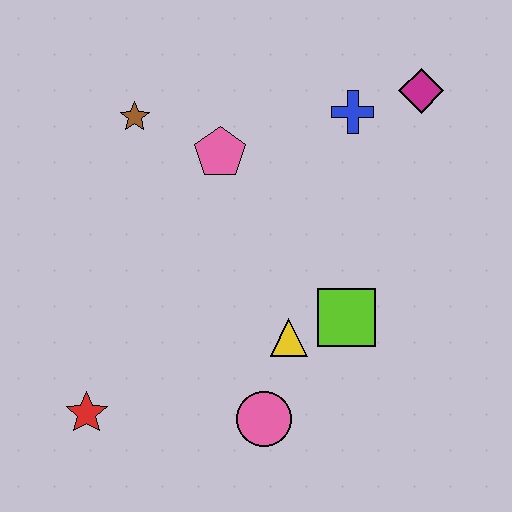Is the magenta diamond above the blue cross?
Yes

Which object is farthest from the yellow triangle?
The magenta diamond is farthest from the yellow triangle.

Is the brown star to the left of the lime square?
Yes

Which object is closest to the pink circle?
The yellow triangle is closest to the pink circle.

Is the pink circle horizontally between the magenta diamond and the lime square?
No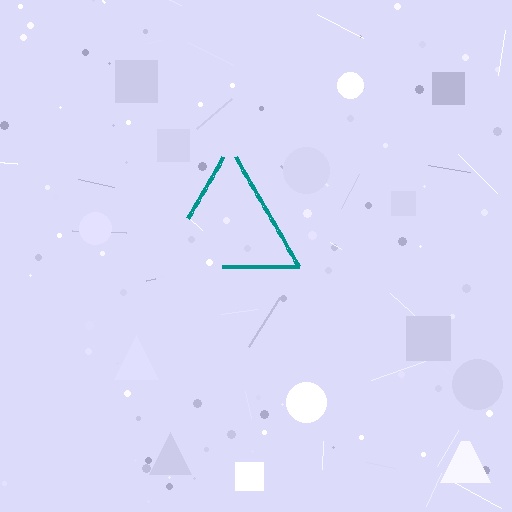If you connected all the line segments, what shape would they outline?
They would outline a triangle.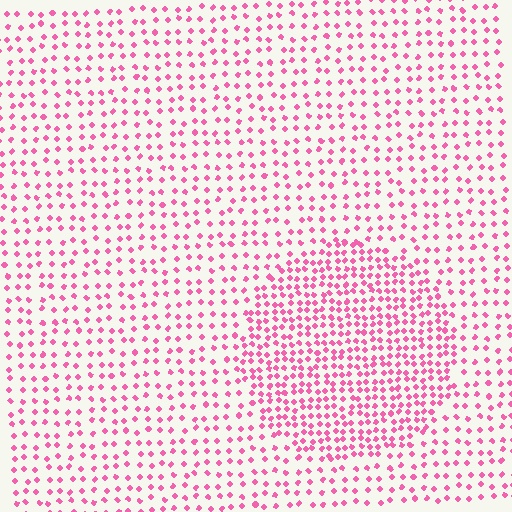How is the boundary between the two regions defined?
The boundary is defined by a change in element density (approximately 2.0x ratio). All elements are the same color, size, and shape.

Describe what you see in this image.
The image contains small pink elements arranged at two different densities. A circle-shaped region is visible where the elements are more densely packed than the surrounding area.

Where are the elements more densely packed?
The elements are more densely packed inside the circle boundary.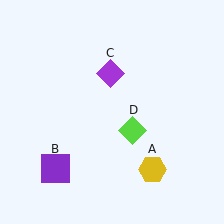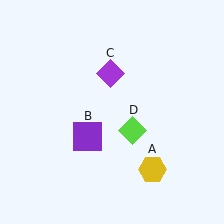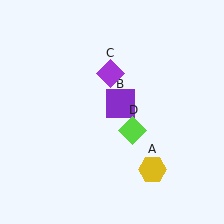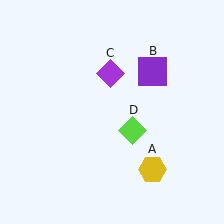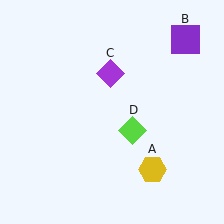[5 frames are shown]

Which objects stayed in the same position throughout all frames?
Yellow hexagon (object A) and purple diamond (object C) and lime diamond (object D) remained stationary.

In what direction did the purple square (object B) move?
The purple square (object B) moved up and to the right.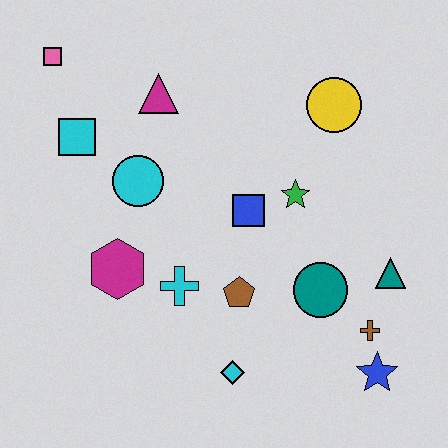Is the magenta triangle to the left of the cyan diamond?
Yes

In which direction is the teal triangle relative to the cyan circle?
The teal triangle is to the right of the cyan circle.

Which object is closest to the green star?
The blue square is closest to the green star.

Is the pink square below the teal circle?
No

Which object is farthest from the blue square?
The pink square is farthest from the blue square.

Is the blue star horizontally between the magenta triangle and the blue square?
No